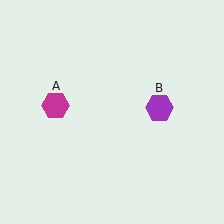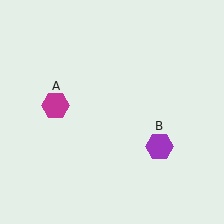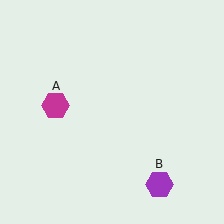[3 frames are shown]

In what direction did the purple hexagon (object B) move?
The purple hexagon (object B) moved down.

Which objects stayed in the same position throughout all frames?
Magenta hexagon (object A) remained stationary.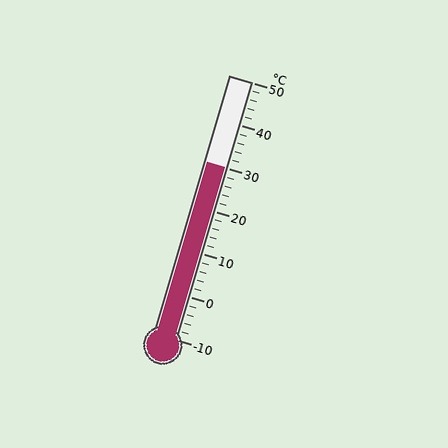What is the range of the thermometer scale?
The thermometer scale ranges from -10°C to 50°C.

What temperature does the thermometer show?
The thermometer shows approximately 30°C.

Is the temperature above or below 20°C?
The temperature is above 20°C.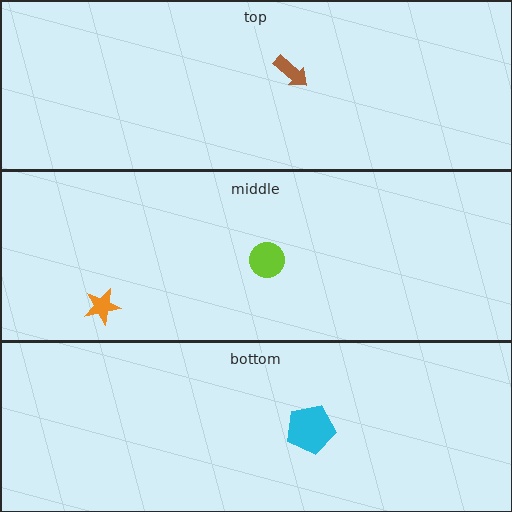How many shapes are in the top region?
1.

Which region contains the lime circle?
The middle region.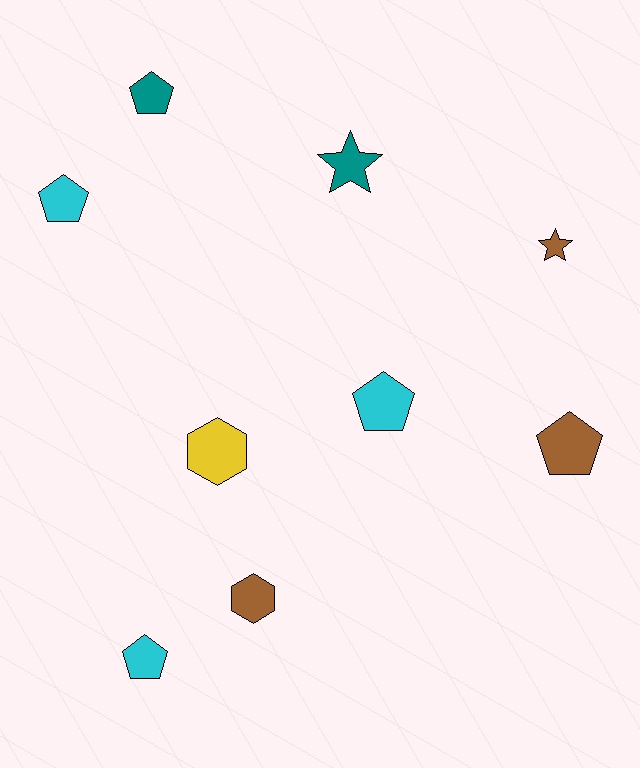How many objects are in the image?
There are 9 objects.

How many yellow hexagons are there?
There is 1 yellow hexagon.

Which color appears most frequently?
Brown, with 3 objects.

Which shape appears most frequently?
Pentagon, with 5 objects.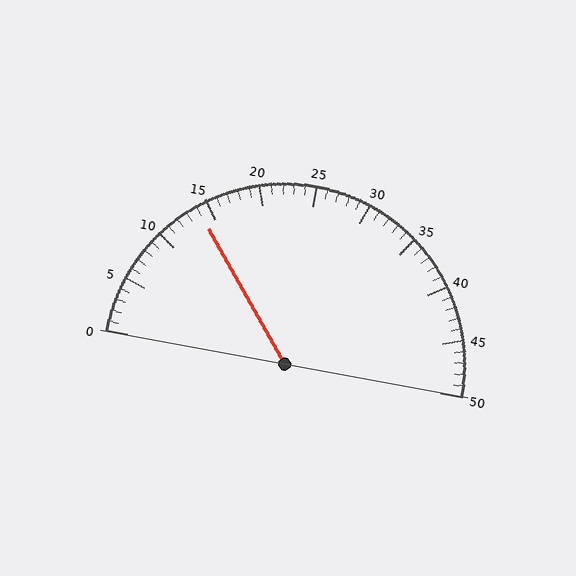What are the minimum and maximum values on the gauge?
The gauge ranges from 0 to 50.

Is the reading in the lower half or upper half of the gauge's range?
The reading is in the lower half of the range (0 to 50).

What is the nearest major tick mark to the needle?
The nearest major tick mark is 15.